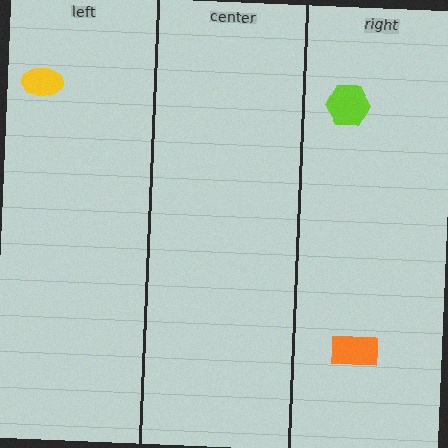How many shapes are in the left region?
1.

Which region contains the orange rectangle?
The right region.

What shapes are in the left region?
The yellow ellipse.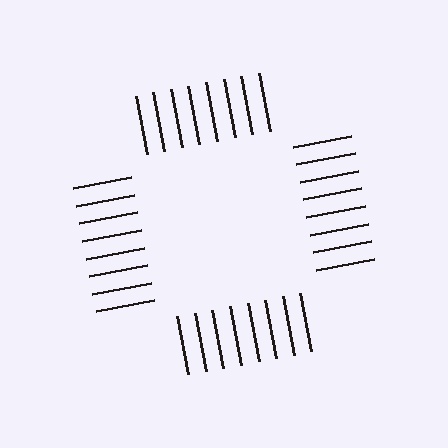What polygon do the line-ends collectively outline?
An illusory square — the line segments terminate on its edges but no continuous stroke is drawn.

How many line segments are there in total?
32 — 8 along each of the 4 edges.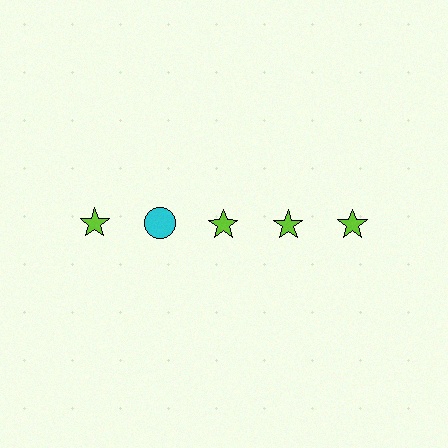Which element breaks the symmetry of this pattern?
The cyan circle in the top row, second from left column breaks the symmetry. All other shapes are lime stars.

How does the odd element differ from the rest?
It differs in both color (cyan instead of lime) and shape (circle instead of star).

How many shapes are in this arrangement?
There are 5 shapes arranged in a grid pattern.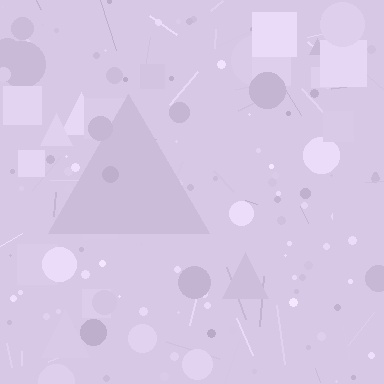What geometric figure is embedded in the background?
A triangle is embedded in the background.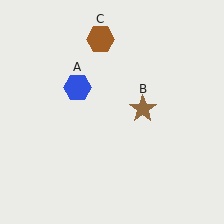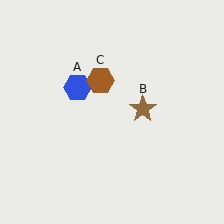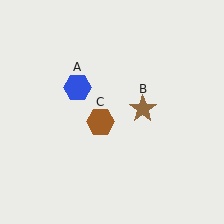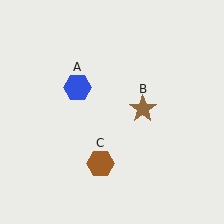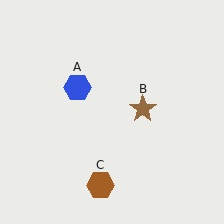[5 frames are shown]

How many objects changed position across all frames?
1 object changed position: brown hexagon (object C).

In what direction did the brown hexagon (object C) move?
The brown hexagon (object C) moved down.